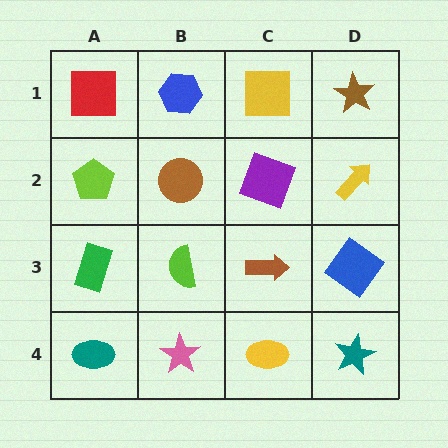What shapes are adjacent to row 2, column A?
A red square (row 1, column A), a green rectangle (row 3, column A), a brown circle (row 2, column B).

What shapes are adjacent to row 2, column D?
A brown star (row 1, column D), a blue diamond (row 3, column D), a purple square (row 2, column C).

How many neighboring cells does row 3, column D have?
3.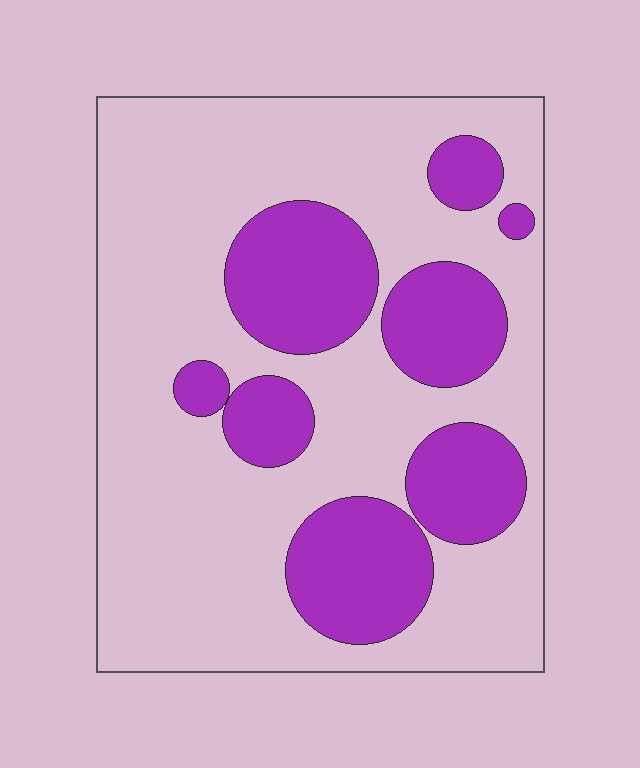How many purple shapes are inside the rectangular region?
8.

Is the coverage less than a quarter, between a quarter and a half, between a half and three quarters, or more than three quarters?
Between a quarter and a half.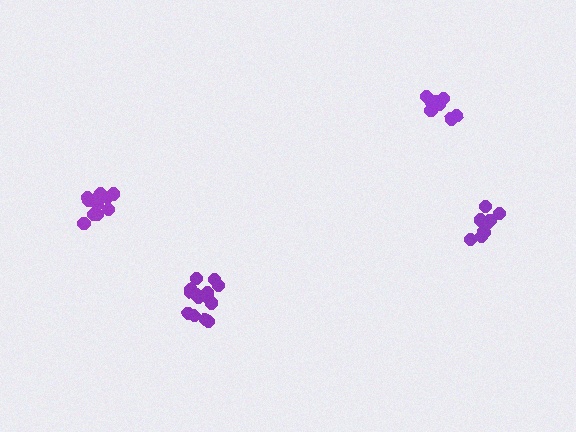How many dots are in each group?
Group 1: 14 dots, Group 2: 11 dots, Group 3: 9 dots, Group 4: 9 dots (43 total).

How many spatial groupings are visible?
There are 4 spatial groupings.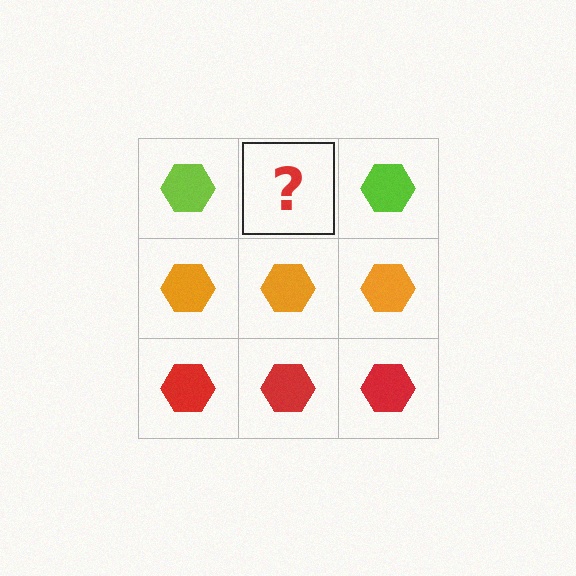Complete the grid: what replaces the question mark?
The question mark should be replaced with a lime hexagon.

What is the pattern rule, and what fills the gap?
The rule is that each row has a consistent color. The gap should be filled with a lime hexagon.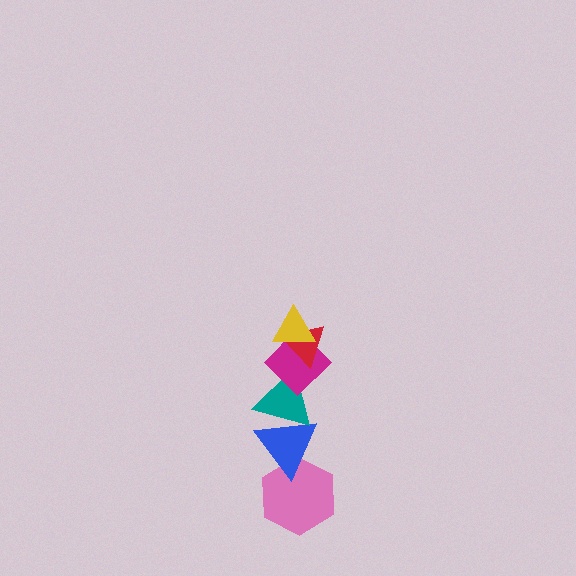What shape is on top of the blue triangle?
The teal triangle is on top of the blue triangle.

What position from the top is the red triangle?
The red triangle is 2nd from the top.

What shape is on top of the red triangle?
The yellow triangle is on top of the red triangle.